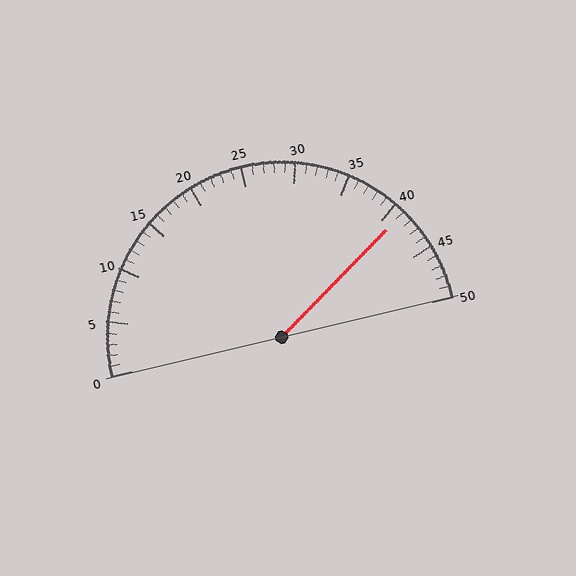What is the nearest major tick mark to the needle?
The nearest major tick mark is 40.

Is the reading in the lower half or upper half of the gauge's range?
The reading is in the upper half of the range (0 to 50).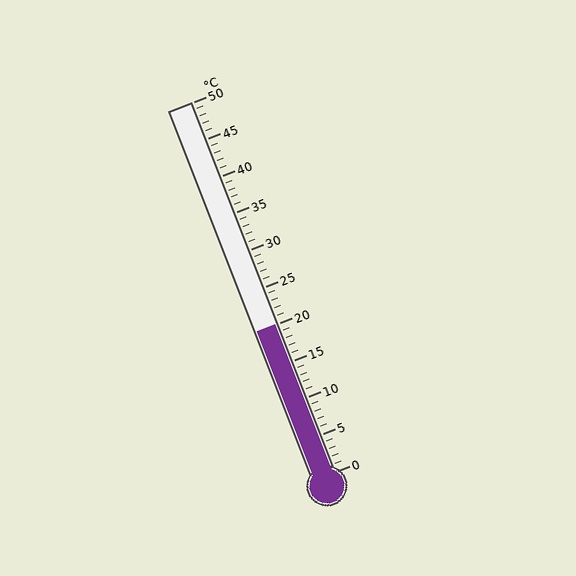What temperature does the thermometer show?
The thermometer shows approximately 20°C.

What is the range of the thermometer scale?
The thermometer scale ranges from 0°C to 50°C.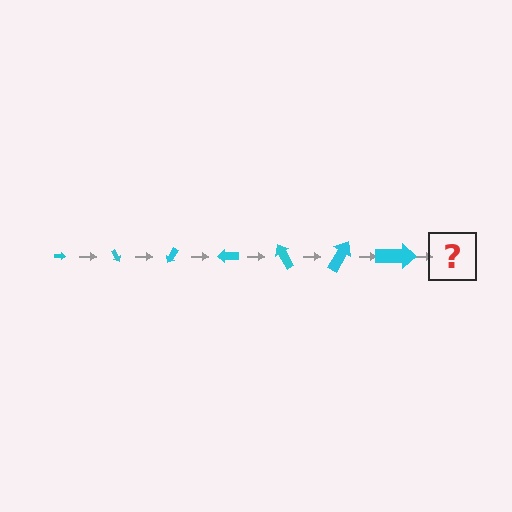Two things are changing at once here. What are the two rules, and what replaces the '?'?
The two rules are that the arrow grows larger each step and it rotates 60 degrees each step. The '?' should be an arrow, larger than the previous one and rotated 420 degrees from the start.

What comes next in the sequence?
The next element should be an arrow, larger than the previous one and rotated 420 degrees from the start.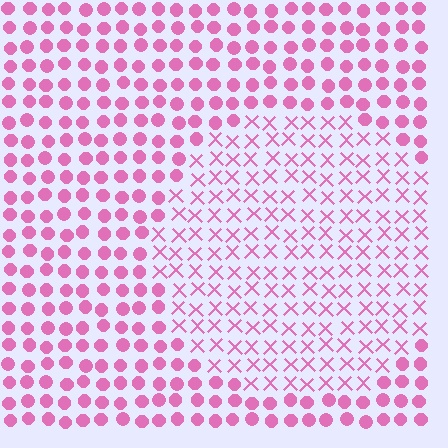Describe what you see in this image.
The image is filled with small pink elements arranged in a uniform grid. A circle-shaped region contains X marks, while the surrounding area contains circles. The boundary is defined purely by the change in element shape.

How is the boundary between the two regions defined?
The boundary is defined by a change in element shape: X marks inside vs. circles outside. All elements share the same color and spacing.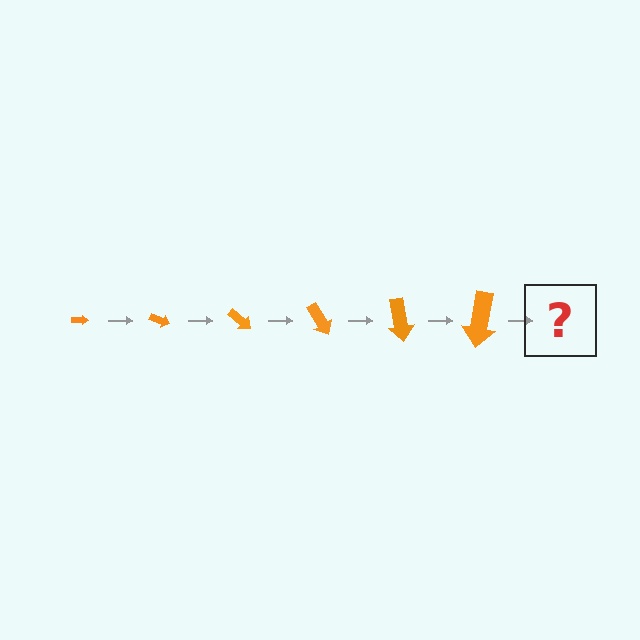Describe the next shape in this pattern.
It should be an arrow, larger than the previous one and rotated 120 degrees from the start.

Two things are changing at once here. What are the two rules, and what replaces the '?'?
The two rules are that the arrow grows larger each step and it rotates 20 degrees each step. The '?' should be an arrow, larger than the previous one and rotated 120 degrees from the start.